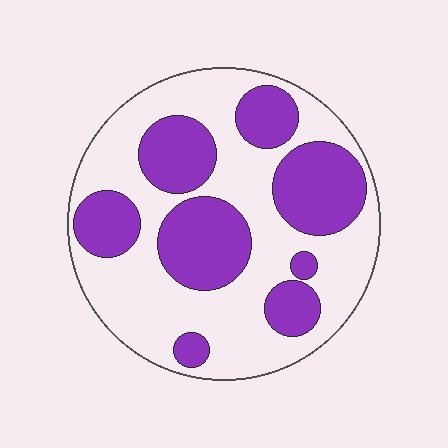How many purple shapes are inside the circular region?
8.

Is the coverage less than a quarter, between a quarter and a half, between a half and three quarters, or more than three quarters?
Between a quarter and a half.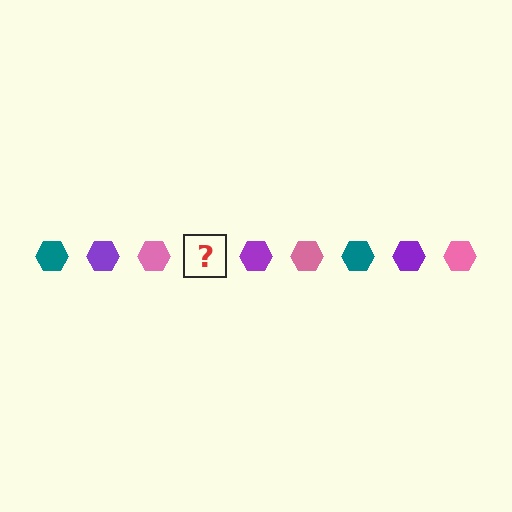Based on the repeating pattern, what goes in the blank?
The blank should be a teal hexagon.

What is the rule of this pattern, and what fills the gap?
The rule is that the pattern cycles through teal, purple, pink hexagons. The gap should be filled with a teal hexagon.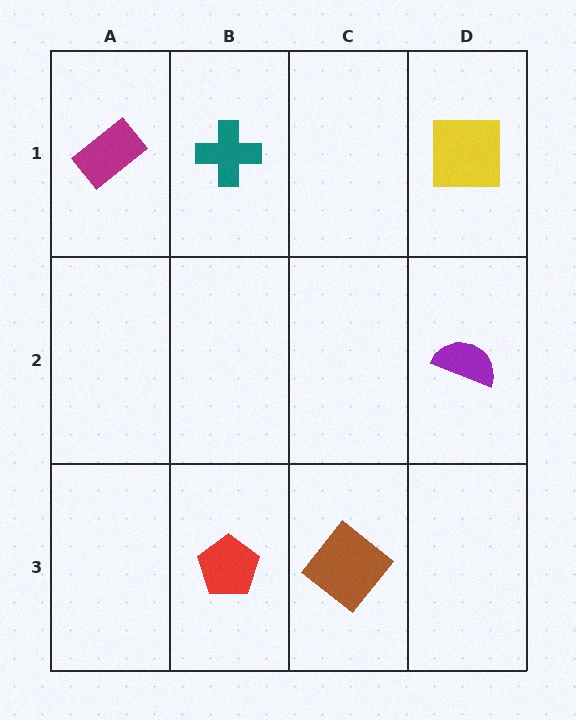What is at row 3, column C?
A brown diamond.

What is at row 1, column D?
A yellow square.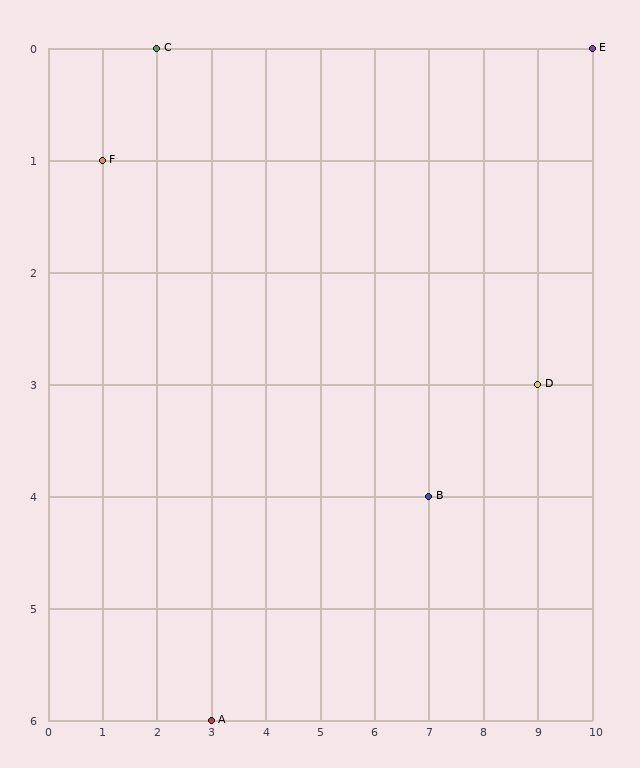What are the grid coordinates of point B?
Point B is at grid coordinates (7, 4).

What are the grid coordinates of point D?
Point D is at grid coordinates (9, 3).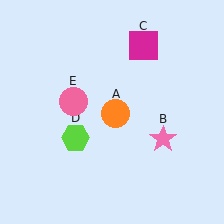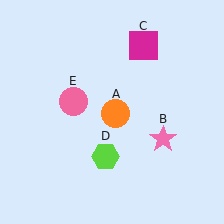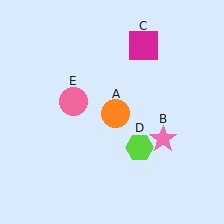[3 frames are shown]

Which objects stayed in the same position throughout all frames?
Orange circle (object A) and pink star (object B) and magenta square (object C) and pink circle (object E) remained stationary.